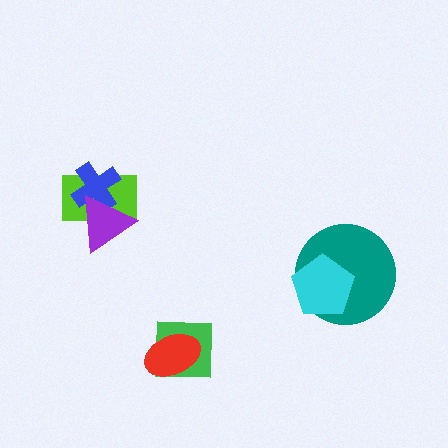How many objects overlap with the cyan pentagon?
1 object overlaps with the cyan pentagon.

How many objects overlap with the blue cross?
2 objects overlap with the blue cross.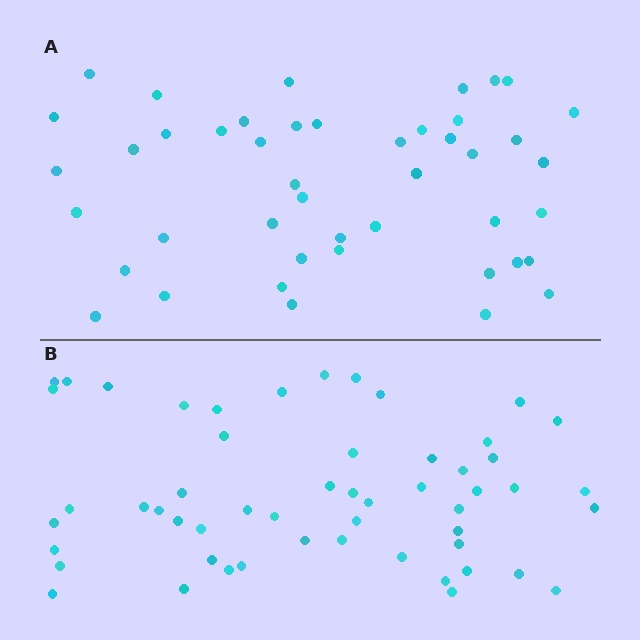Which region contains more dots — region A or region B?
Region B (the bottom region) has more dots.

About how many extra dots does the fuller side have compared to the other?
Region B has roughly 8 or so more dots than region A.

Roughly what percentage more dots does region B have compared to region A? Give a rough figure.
About 20% more.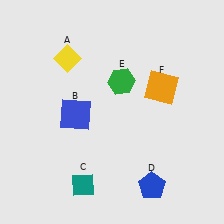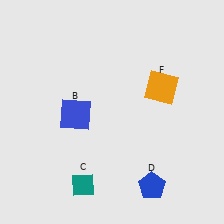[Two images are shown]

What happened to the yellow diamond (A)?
The yellow diamond (A) was removed in Image 2. It was in the top-left area of Image 1.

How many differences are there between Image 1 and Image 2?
There are 2 differences between the two images.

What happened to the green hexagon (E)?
The green hexagon (E) was removed in Image 2. It was in the top-right area of Image 1.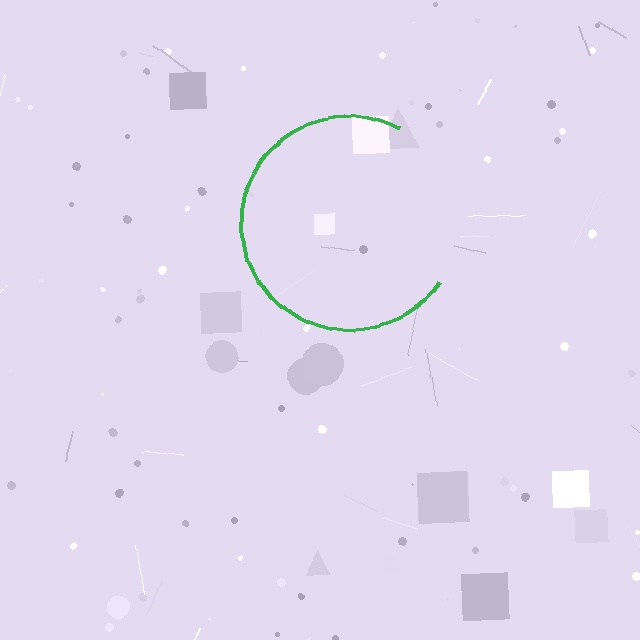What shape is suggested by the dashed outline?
The dashed outline suggests a circle.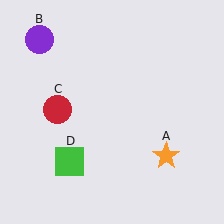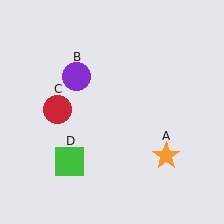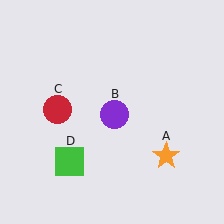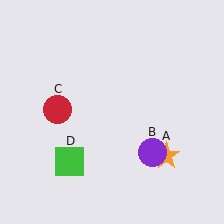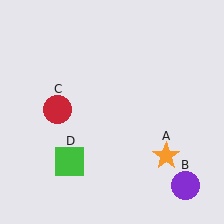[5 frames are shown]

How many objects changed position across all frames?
1 object changed position: purple circle (object B).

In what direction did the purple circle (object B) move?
The purple circle (object B) moved down and to the right.